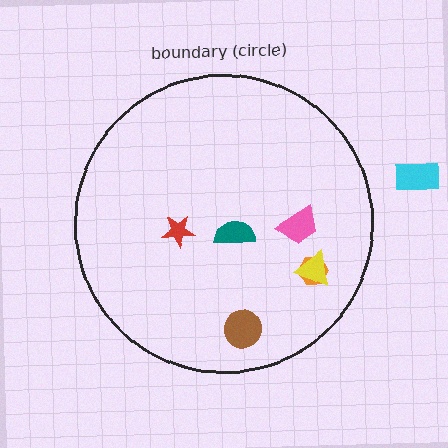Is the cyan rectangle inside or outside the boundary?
Outside.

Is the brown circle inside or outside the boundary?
Inside.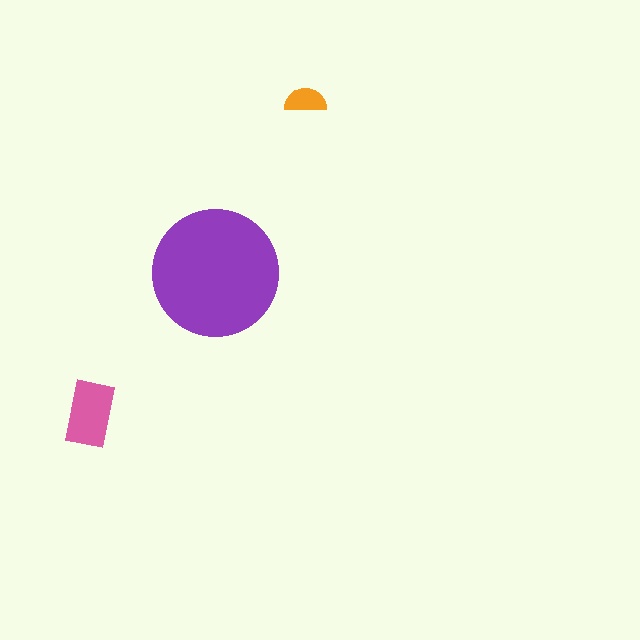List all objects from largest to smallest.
The purple circle, the pink rectangle, the orange semicircle.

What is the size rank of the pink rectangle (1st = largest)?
2nd.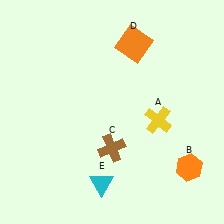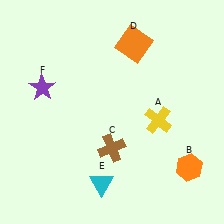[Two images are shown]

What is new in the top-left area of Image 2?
A purple star (F) was added in the top-left area of Image 2.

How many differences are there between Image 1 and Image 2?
There is 1 difference between the two images.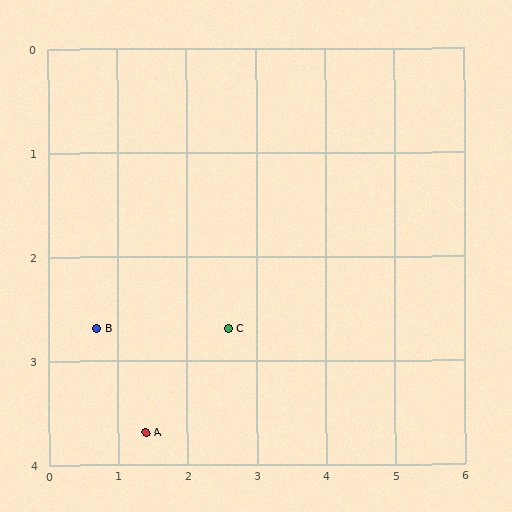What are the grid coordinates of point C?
Point C is at approximately (2.6, 2.7).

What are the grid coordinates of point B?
Point B is at approximately (0.7, 2.7).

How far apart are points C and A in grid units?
Points C and A are about 1.6 grid units apart.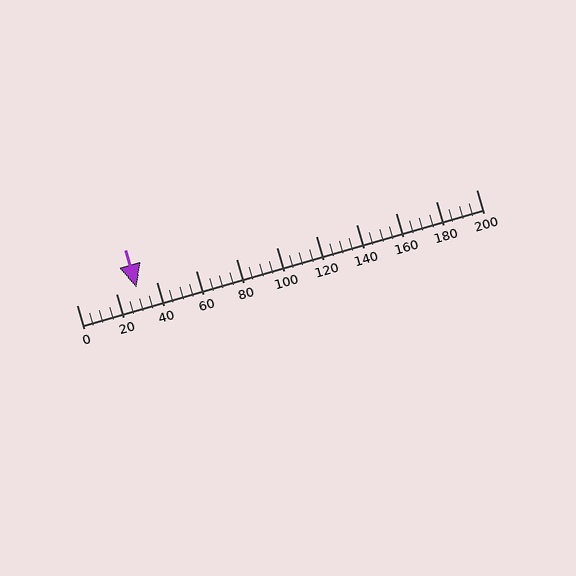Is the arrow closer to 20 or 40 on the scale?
The arrow is closer to 40.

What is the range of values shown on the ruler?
The ruler shows values from 0 to 200.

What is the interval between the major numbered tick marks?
The major tick marks are spaced 20 units apart.